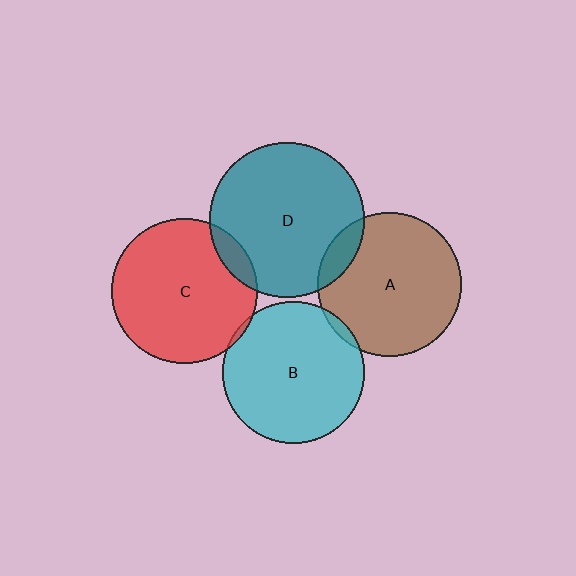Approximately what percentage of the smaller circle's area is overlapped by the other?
Approximately 10%.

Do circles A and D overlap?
Yes.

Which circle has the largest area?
Circle D (teal).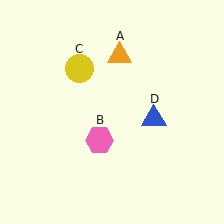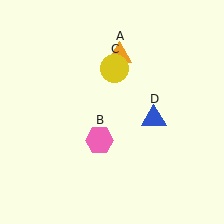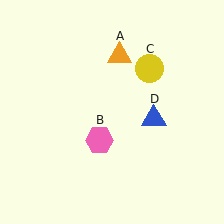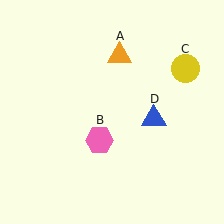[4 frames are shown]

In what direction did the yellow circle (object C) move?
The yellow circle (object C) moved right.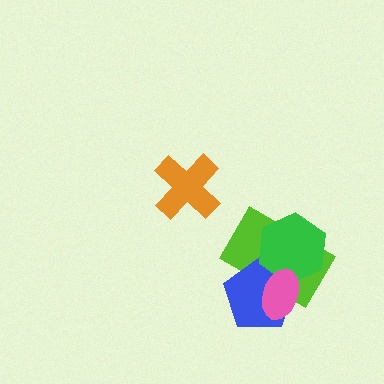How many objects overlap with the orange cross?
0 objects overlap with the orange cross.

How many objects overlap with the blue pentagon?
3 objects overlap with the blue pentagon.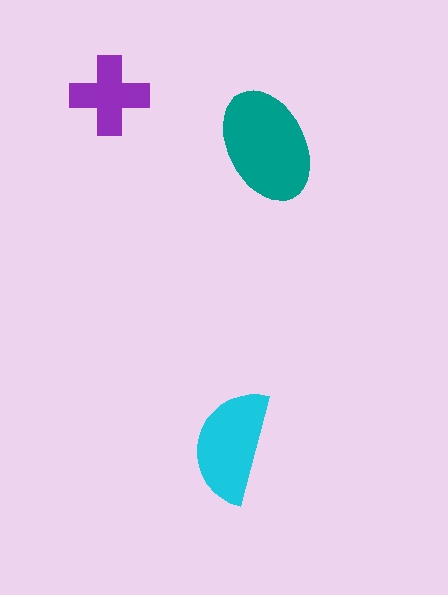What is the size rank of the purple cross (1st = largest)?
3rd.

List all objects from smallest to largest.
The purple cross, the cyan semicircle, the teal ellipse.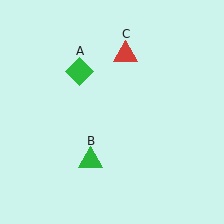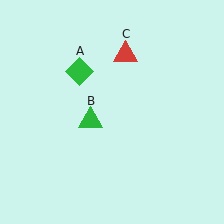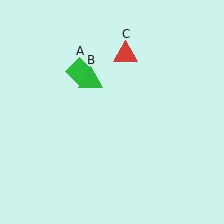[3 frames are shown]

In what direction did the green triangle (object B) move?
The green triangle (object B) moved up.